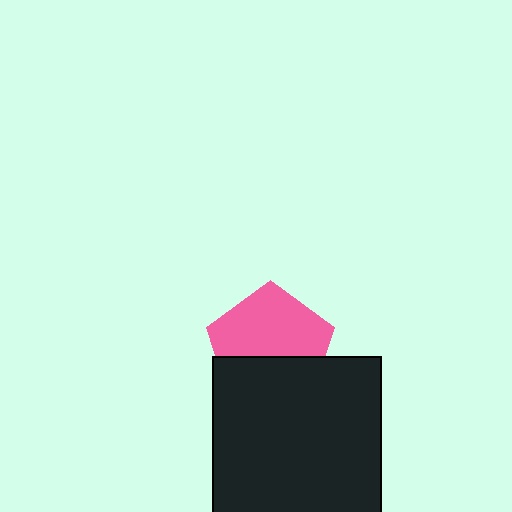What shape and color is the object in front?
The object in front is a black square.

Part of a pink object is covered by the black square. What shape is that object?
It is a pentagon.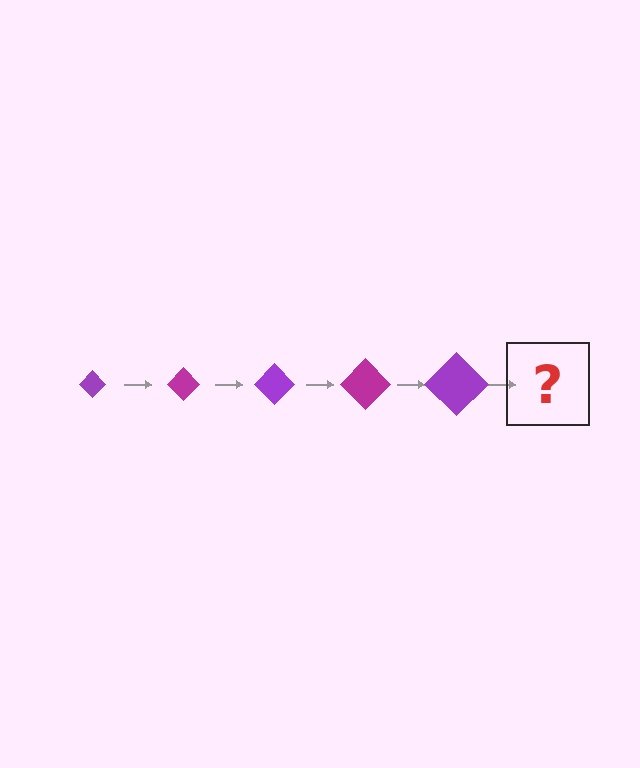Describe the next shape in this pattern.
It should be a magenta diamond, larger than the previous one.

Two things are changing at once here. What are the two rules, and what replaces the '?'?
The two rules are that the diamond grows larger each step and the color cycles through purple and magenta. The '?' should be a magenta diamond, larger than the previous one.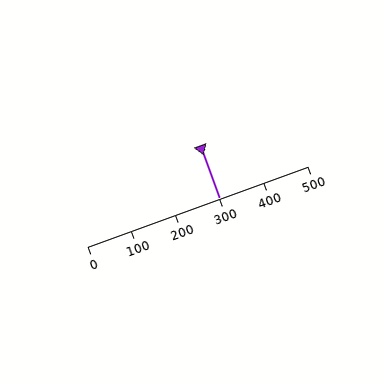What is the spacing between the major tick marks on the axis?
The major ticks are spaced 100 apart.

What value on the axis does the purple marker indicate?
The marker indicates approximately 300.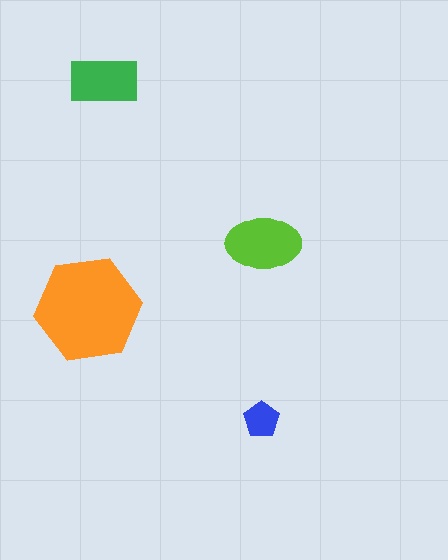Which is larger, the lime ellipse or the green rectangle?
The lime ellipse.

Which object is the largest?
The orange hexagon.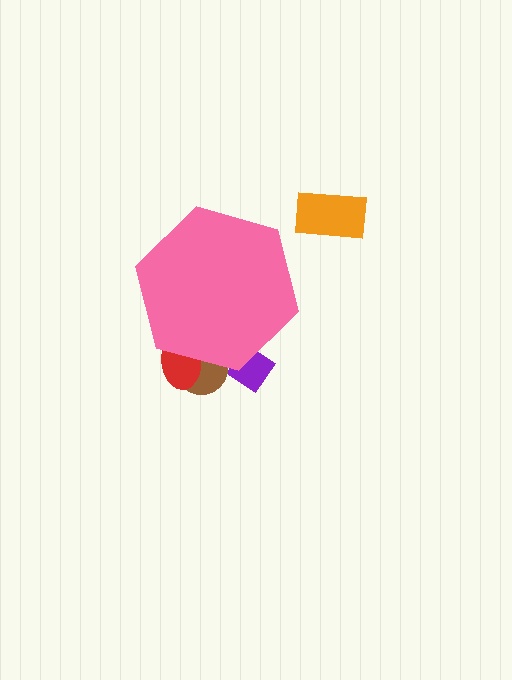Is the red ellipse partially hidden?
Yes, the red ellipse is partially hidden behind the pink hexagon.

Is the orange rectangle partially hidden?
No, the orange rectangle is fully visible.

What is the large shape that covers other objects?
A pink hexagon.